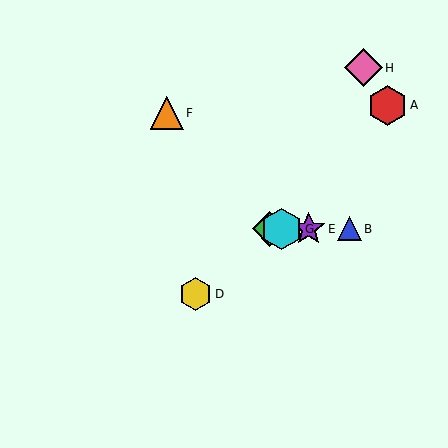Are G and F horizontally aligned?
No, G is at y≈229 and F is at y≈113.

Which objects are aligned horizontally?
Objects B, C, E, G are aligned horizontally.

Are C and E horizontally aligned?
Yes, both are at y≈229.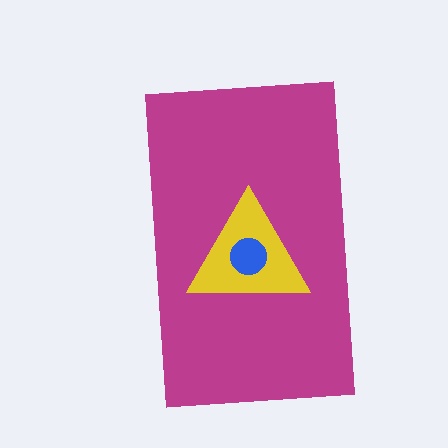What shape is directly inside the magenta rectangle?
The yellow triangle.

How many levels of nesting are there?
3.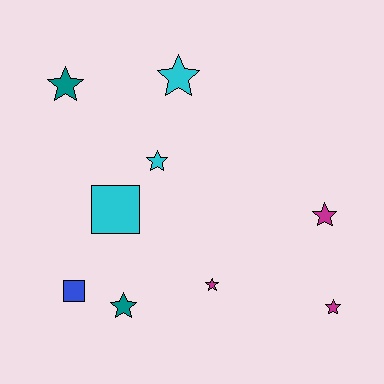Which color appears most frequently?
Magenta, with 3 objects.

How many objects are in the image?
There are 9 objects.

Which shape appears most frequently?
Star, with 7 objects.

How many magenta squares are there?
There are no magenta squares.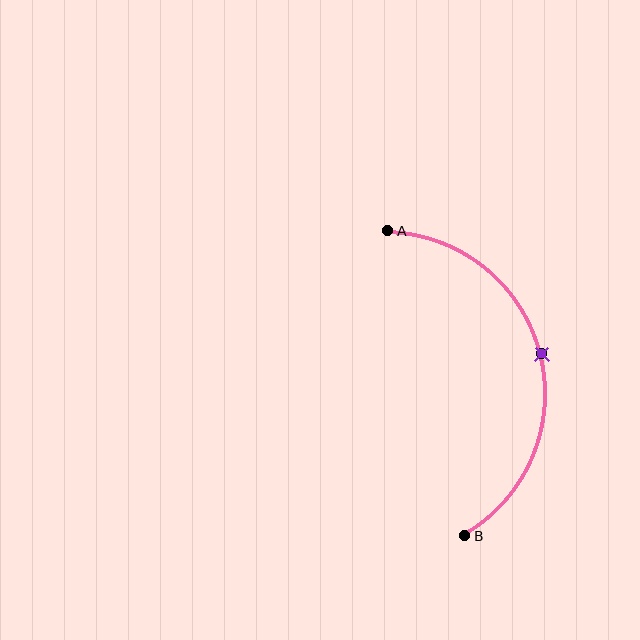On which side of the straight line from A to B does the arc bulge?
The arc bulges to the right of the straight line connecting A and B.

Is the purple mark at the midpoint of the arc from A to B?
Yes. The purple mark lies on the arc at equal arc-length from both A and B — it is the arc midpoint.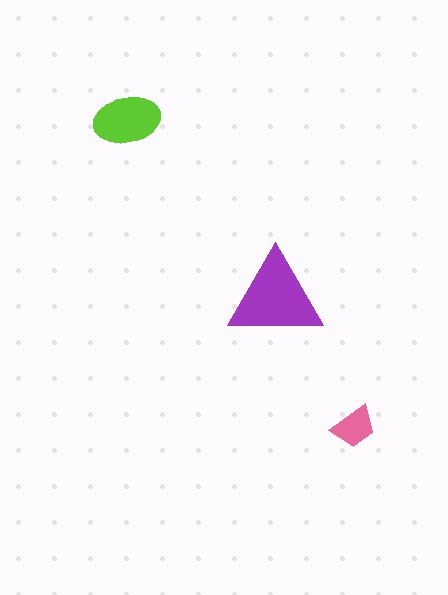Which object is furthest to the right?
The pink trapezoid is rightmost.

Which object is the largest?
The purple triangle.